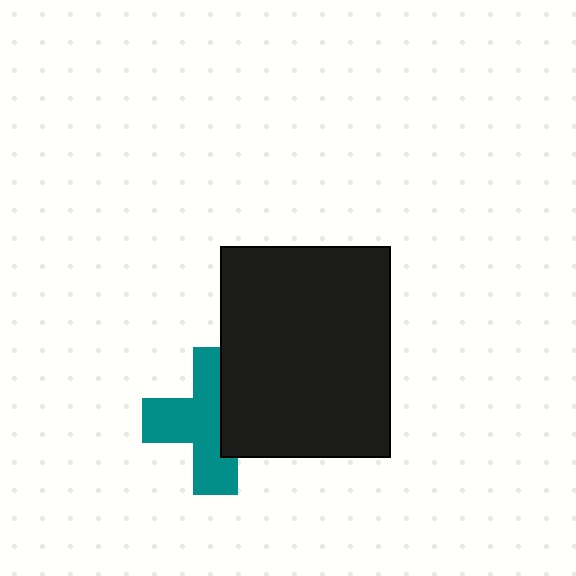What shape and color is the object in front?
The object in front is a black rectangle.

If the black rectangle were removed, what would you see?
You would see the complete teal cross.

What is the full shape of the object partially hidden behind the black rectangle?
The partially hidden object is a teal cross.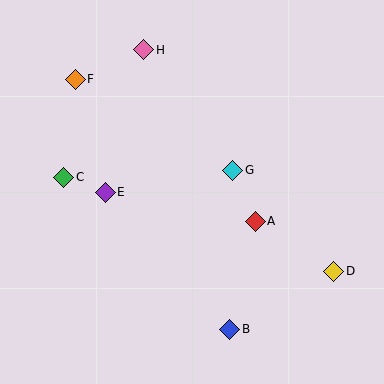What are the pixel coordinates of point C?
Point C is at (64, 177).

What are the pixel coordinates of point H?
Point H is at (144, 50).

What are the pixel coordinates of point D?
Point D is at (334, 271).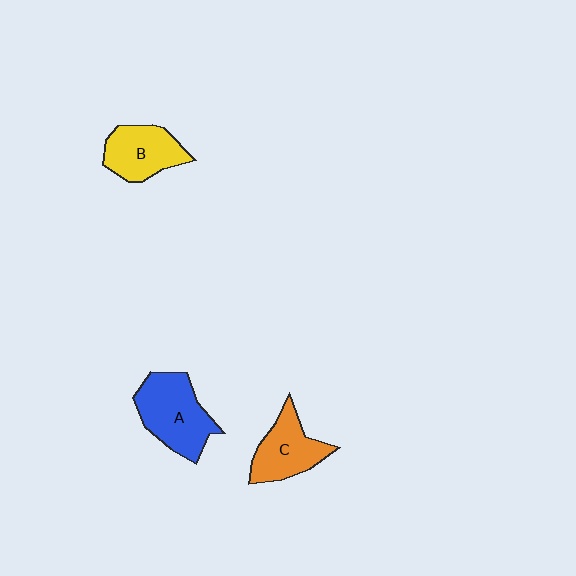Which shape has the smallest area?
Shape C (orange).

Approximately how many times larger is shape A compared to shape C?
Approximately 1.3 times.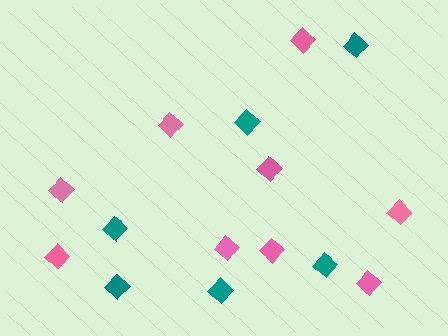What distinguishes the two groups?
There are 2 groups: one group of teal diamonds (6) and one group of pink diamonds (9).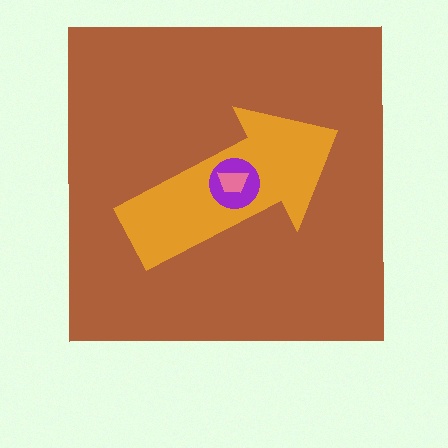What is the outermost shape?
The brown square.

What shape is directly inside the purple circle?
The pink trapezoid.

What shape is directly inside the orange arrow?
The purple circle.